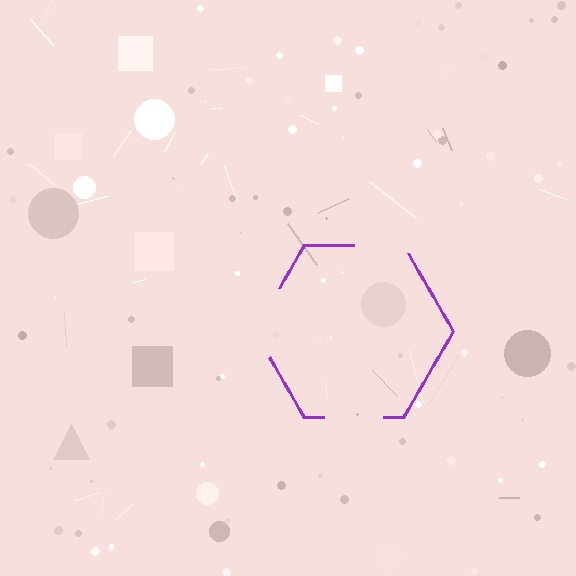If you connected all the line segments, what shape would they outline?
They would outline a hexagon.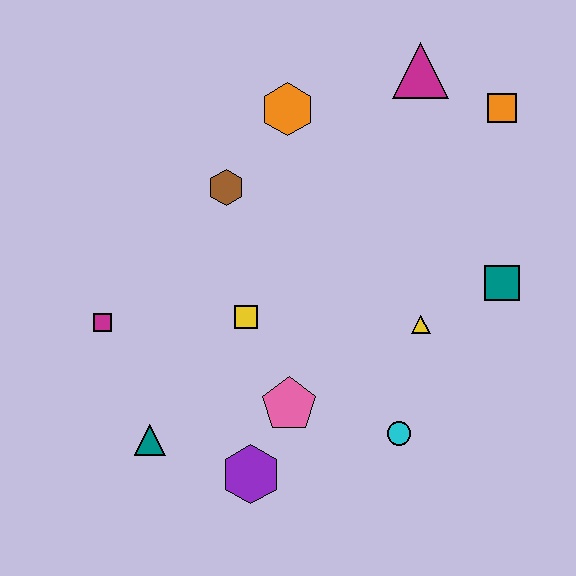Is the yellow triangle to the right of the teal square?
No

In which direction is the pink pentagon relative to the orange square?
The pink pentagon is below the orange square.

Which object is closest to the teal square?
The yellow triangle is closest to the teal square.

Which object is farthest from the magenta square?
The orange square is farthest from the magenta square.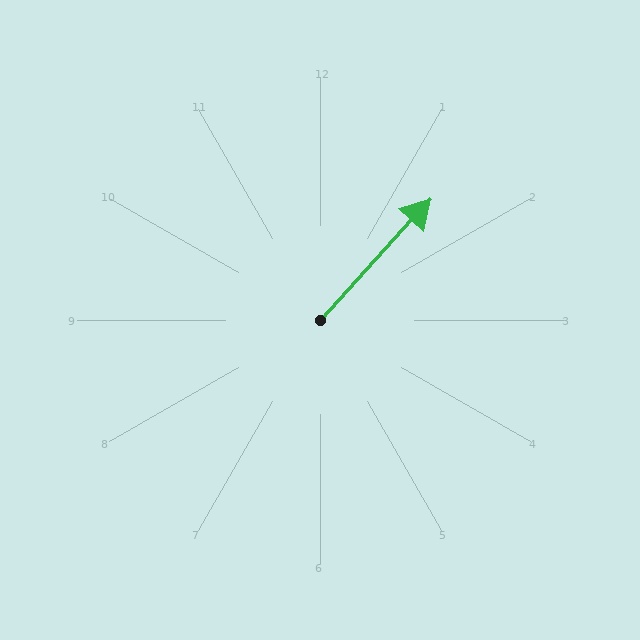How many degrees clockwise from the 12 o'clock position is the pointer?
Approximately 42 degrees.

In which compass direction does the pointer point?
Northeast.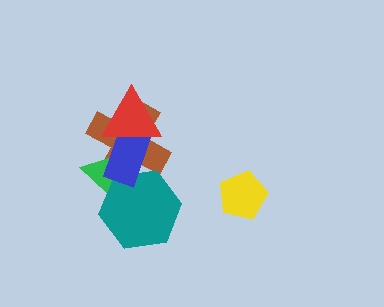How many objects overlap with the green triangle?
4 objects overlap with the green triangle.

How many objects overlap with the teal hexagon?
3 objects overlap with the teal hexagon.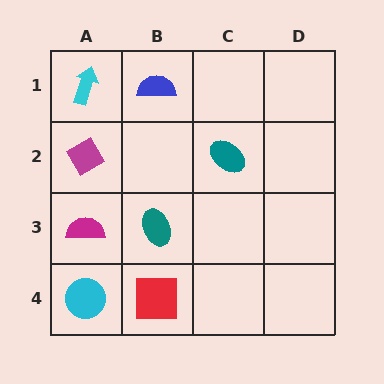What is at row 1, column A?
A cyan arrow.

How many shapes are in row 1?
2 shapes.